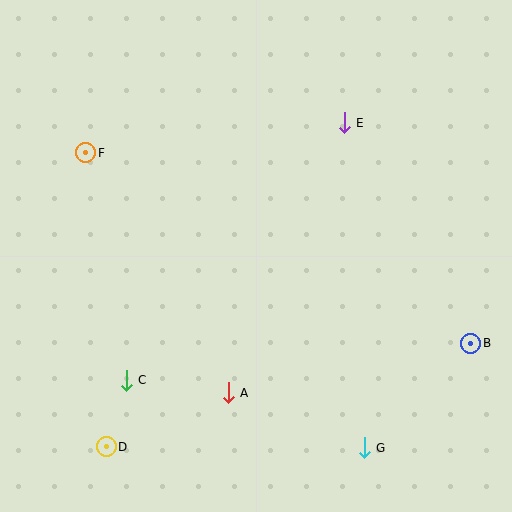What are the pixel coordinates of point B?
Point B is at (471, 343).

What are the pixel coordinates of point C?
Point C is at (126, 380).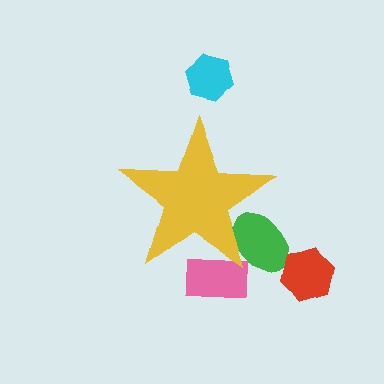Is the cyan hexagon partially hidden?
No, the cyan hexagon is fully visible.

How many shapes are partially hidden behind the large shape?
2 shapes are partially hidden.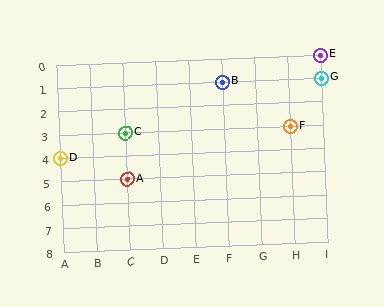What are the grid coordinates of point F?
Point F is at grid coordinates (H, 3).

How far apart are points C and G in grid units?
Points C and G are 6 columns and 2 rows apart (about 6.3 grid units diagonally).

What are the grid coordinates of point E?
Point E is at grid coordinates (I, 0).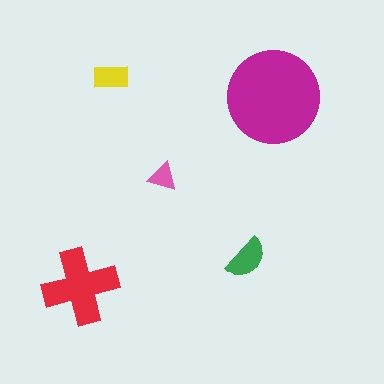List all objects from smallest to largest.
The pink triangle, the yellow rectangle, the green semicircle, the red cross, the magenta circle.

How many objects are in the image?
There are 5 objects in the image.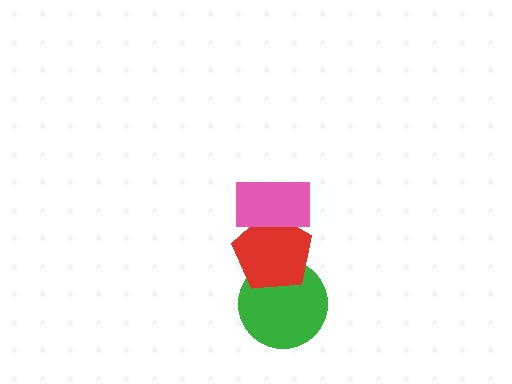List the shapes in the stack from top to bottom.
From top to bottom: the pink rectangle, the red pentagon, the green circle.